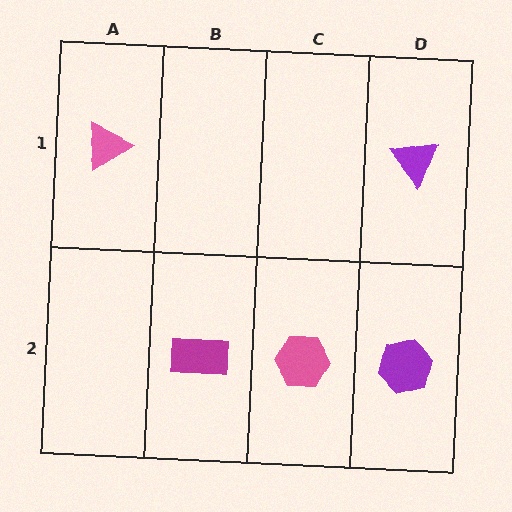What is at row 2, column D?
A purple hexagon.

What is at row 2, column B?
A magenta rectangle.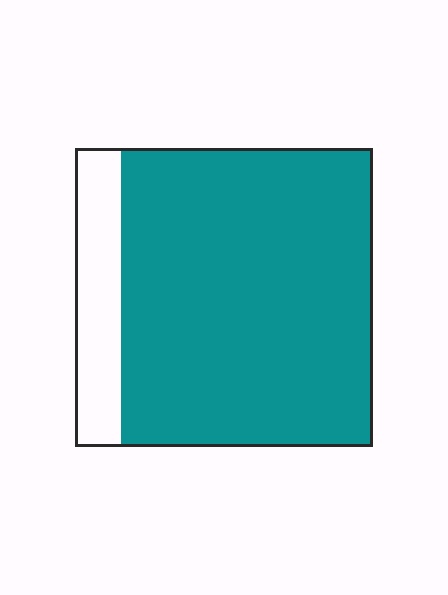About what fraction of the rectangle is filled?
About five sixths (5/6).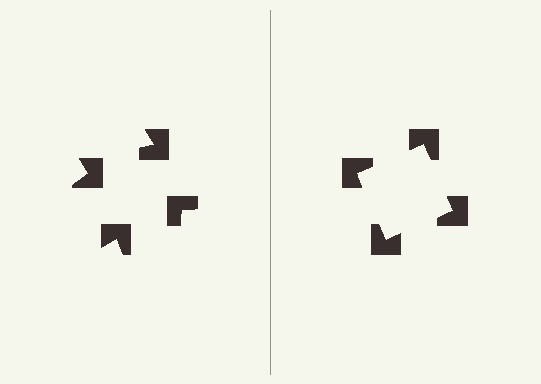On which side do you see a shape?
An illusory square appears on the right side. On the left side the wedge cuts are rotated, so no coherent shape forms.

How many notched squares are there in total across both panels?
8 — 4 on each side.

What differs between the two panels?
The notched squares are positioned identically on both sides; only the wedge orientations differ. On the right they align to a square; on the left they are misaligned.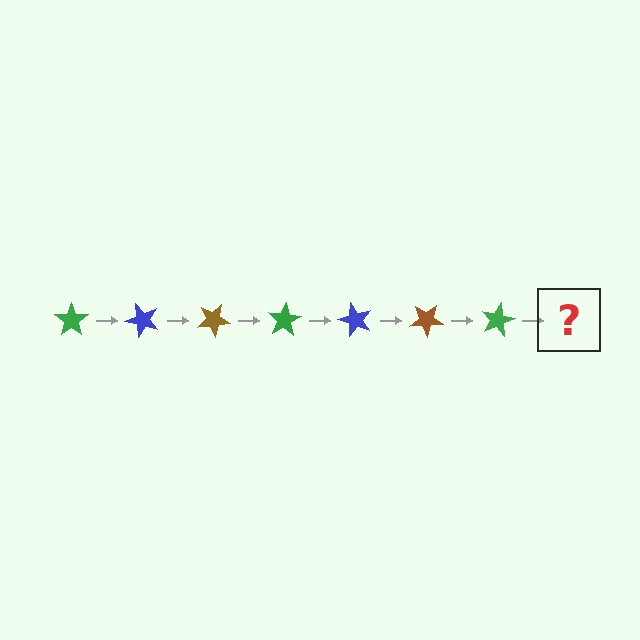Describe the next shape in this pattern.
It should be a blue star, rotated 350 degrees from the start.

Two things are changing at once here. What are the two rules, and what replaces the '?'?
The two rules are that it rotates 50 degrees each step and the color cycles through green, blue, and brown. The '?' should be a blue star, rotated 350 degrees from the start.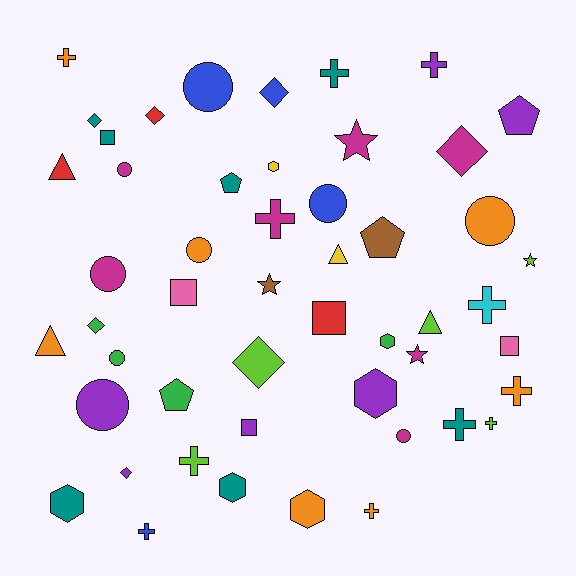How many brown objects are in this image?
There are 2 brown objects.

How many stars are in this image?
There are 4 stars.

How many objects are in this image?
There are 50 objects.